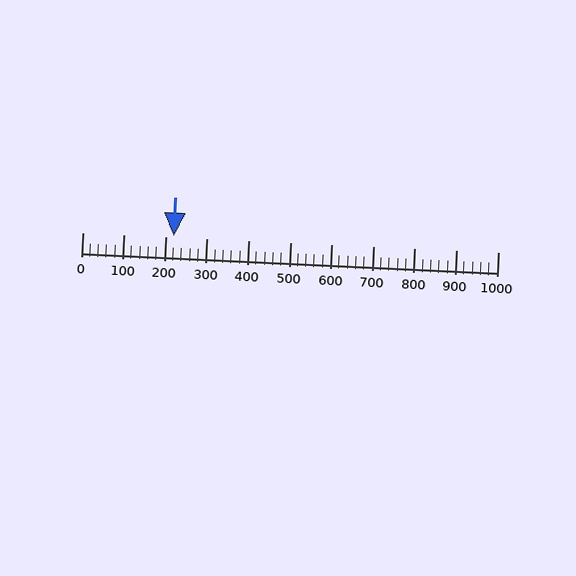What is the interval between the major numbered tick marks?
The major tick marks are spaced 100 units apart.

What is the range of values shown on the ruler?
The ruler shows values from 0 to 1000.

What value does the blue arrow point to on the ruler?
The blue arrow points to approximately 220.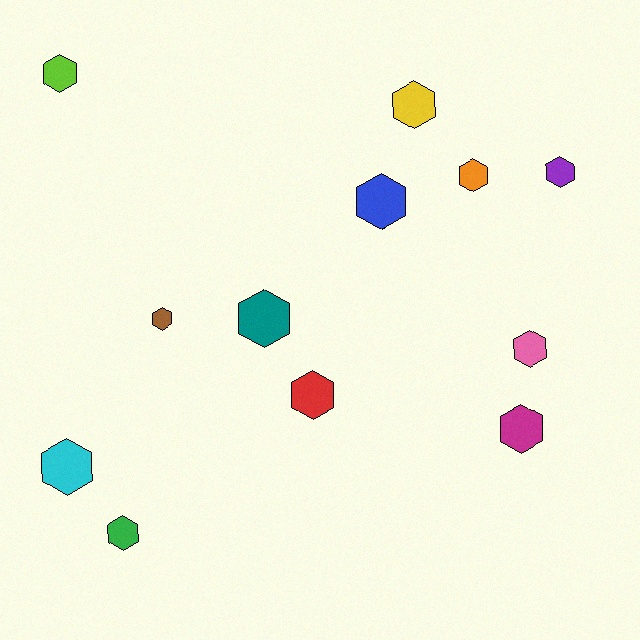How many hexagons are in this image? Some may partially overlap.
There are 12 hexagons.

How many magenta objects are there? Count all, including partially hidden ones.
There is 1 magenta object.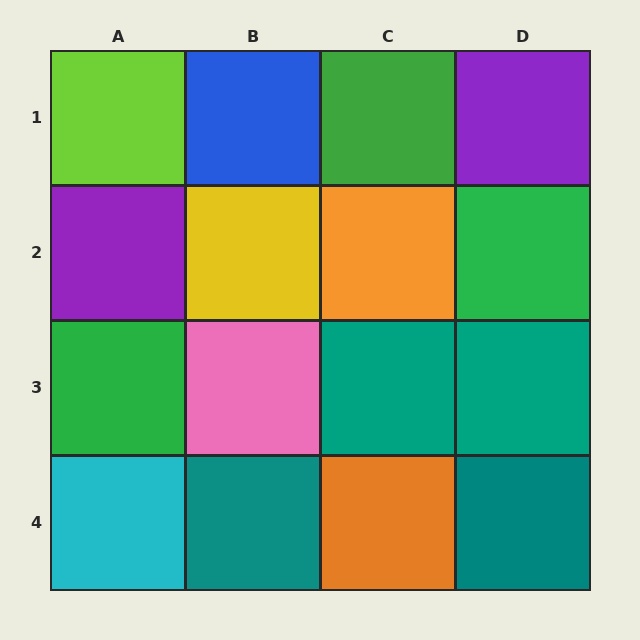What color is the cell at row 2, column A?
Purple.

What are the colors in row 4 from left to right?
Cyan, teal, orange, teal.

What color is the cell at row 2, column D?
Green.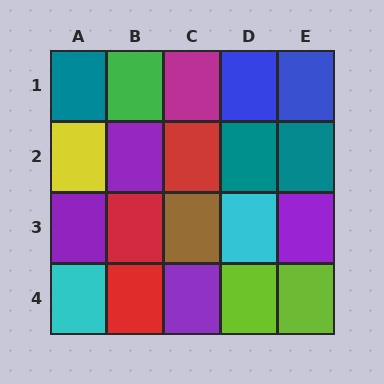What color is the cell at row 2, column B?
Purple.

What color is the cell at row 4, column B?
Red.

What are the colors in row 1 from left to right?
Teal, green, magenta, blue, blue.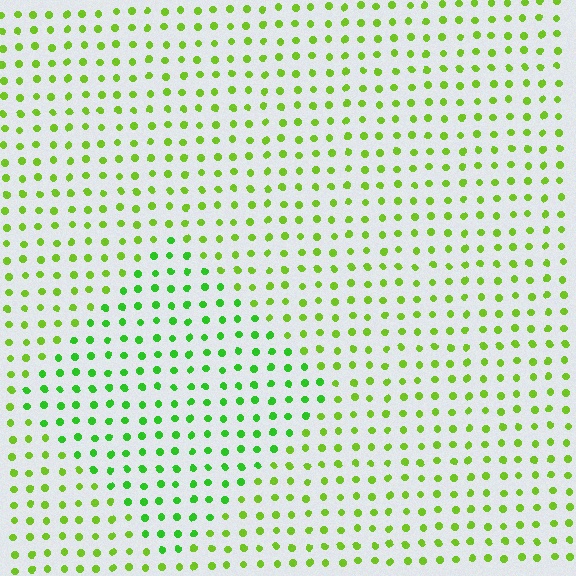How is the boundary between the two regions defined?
The boundary is defined purely by a slight shift in hue (about 26 degrees). Spacing, size, and orientation are identical on both sides.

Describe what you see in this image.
The image is filled with small lime elements in a uniform arrangement. A diamond-shaped region is visible where the elements are tinted to a slightly different hue, forming a subtle color boundary.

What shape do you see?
I see a diamond.